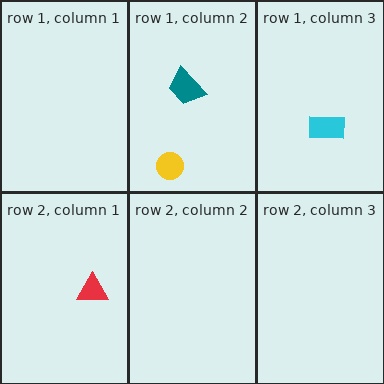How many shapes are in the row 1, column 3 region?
1.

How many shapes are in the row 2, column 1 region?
1.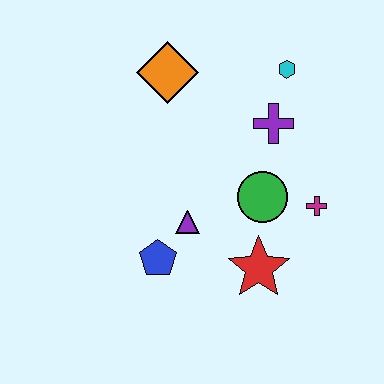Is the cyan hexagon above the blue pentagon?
Yes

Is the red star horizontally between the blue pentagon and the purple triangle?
No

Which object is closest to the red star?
The green circle is closest to the red star.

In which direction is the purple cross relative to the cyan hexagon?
The purple cross is below the cyan hexagon.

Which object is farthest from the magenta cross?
The orange diamond is farthest from the magenta cross.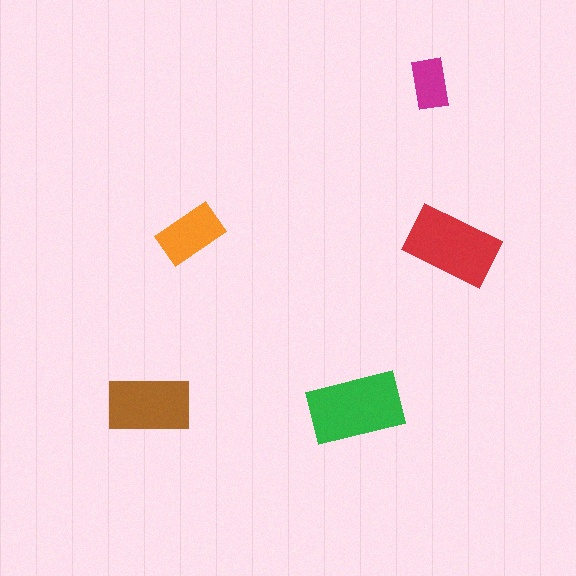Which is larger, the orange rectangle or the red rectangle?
The red one.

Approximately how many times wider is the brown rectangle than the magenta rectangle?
About 1.5 times wider.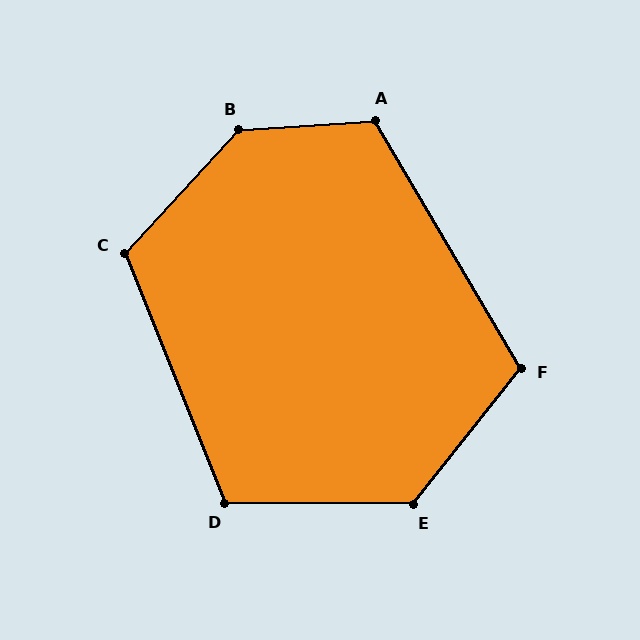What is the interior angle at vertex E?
Approximately 128 degrees (obtuse).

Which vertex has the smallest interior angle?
F, at approximately 111 degrees.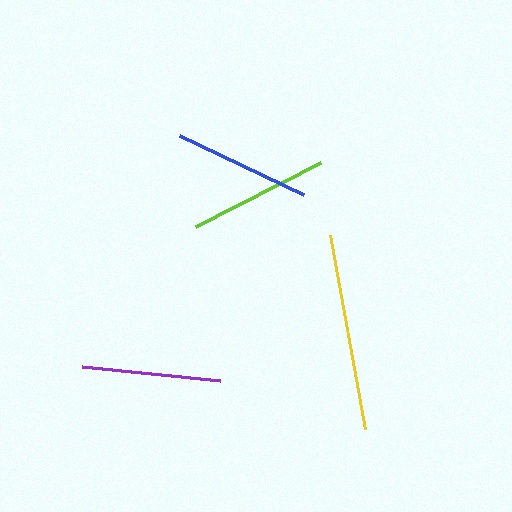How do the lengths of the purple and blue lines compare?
The purple and blue lines are approximately the same length.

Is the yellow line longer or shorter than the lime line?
The yellow line is longer than the lime line.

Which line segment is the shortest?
The blue line is the shortest at approximately 137 pixels.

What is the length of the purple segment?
The purple segment is approximately 139 pixels long.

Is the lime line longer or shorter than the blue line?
The lime line is longer than the blue line.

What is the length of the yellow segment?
The yellow segment is approximately 197 pixels long.